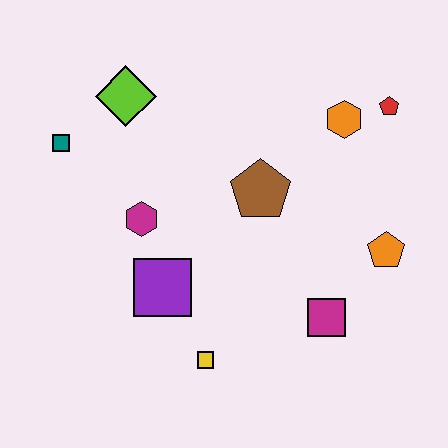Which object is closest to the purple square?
The magenta hexagon is closest to the purple square.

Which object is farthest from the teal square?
The orange pentagon is farthest from the teal square.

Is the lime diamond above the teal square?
Yes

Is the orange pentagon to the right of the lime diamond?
Yes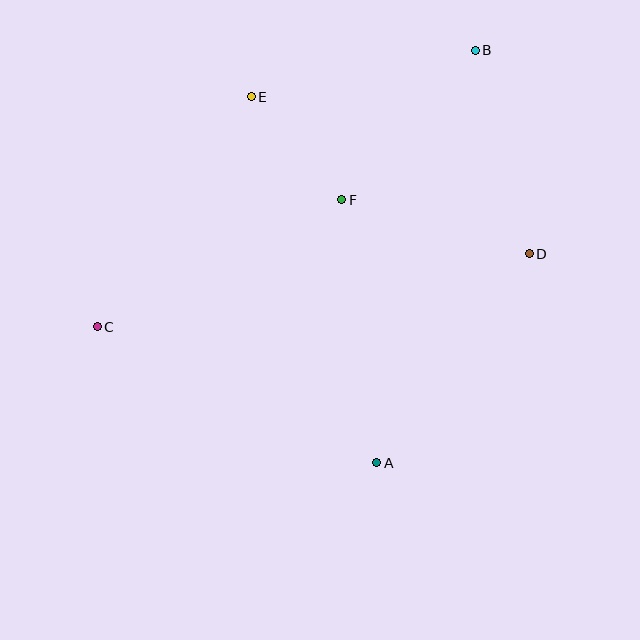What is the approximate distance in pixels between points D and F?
The distance between D and F is approximately 195 pixels.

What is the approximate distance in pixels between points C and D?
The distance between C and D is approximately 438 pixels.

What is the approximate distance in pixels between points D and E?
The distance between D and E is approximately 319 pixels.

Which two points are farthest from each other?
Points B and C are farthest from each other.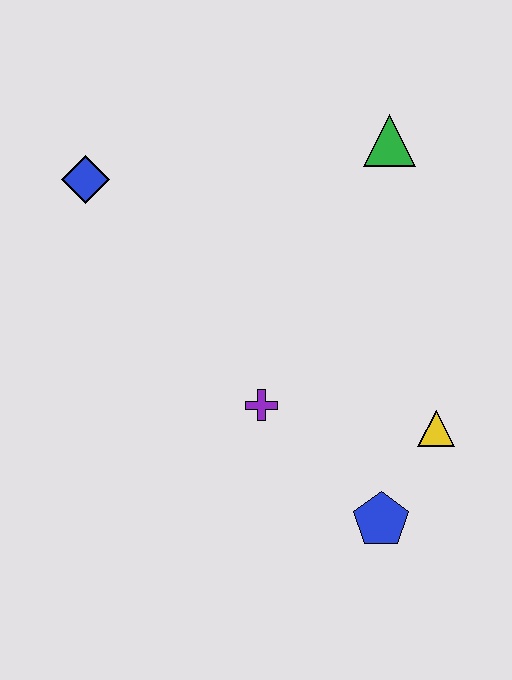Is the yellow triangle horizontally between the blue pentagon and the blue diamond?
No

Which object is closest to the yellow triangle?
The blue pentagon is closest to the yellow triangle.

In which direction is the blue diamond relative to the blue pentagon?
The blue diamond is above the blue pentagon.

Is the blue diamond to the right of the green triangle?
No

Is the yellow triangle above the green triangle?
No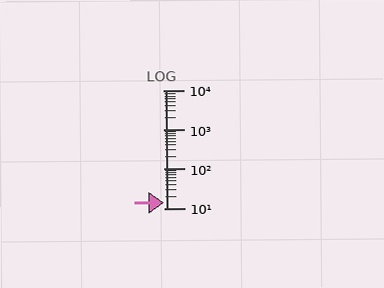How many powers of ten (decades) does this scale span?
The scale spans 3 decades, from 10 to 10000.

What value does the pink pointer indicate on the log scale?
The pointer indicates approximately 14.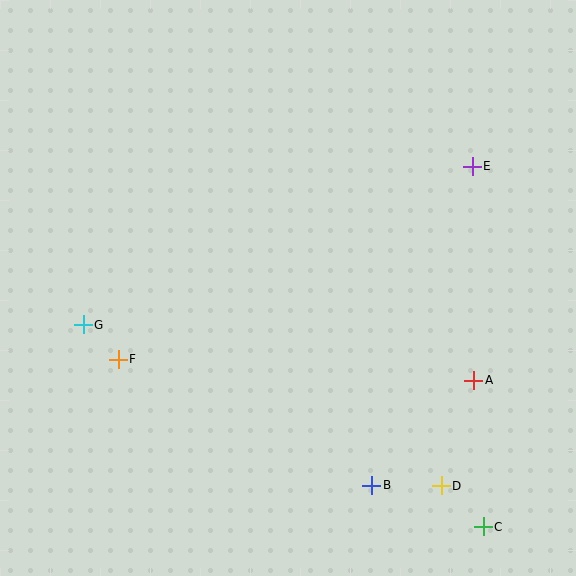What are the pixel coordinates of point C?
Point C is at (483, 527).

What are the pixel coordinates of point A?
Point A is at (474, 380).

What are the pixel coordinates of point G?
Point G is at (83, 325).